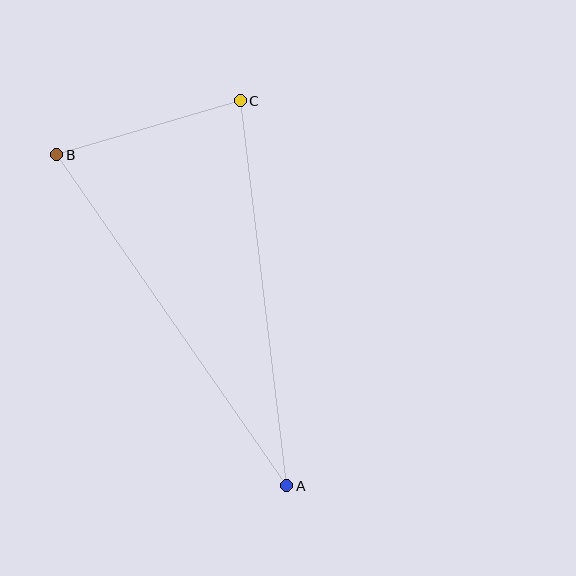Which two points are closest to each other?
Points B and C are closest to each other.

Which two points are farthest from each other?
Points A and B are farthest from each other.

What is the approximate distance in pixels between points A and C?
The distance between A and C is approximately 388 pixels.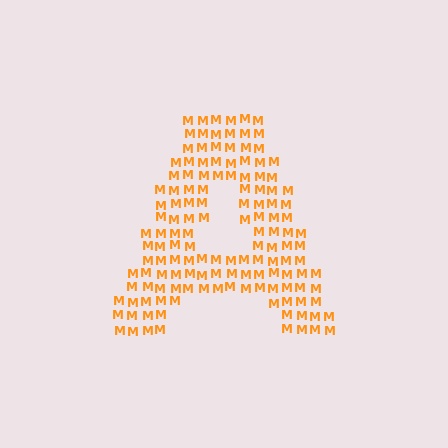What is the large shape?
The large shape is the letter A.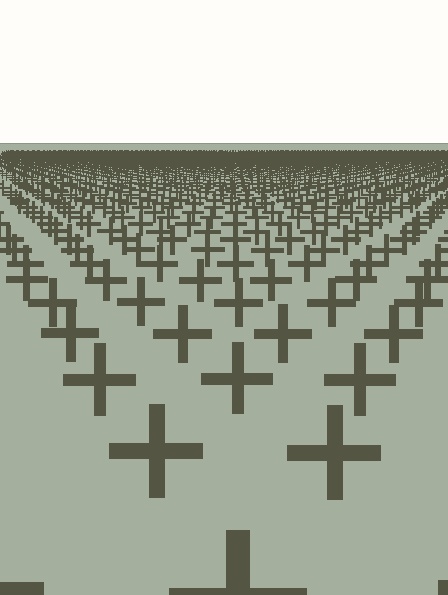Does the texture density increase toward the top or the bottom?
Density increases toward the top.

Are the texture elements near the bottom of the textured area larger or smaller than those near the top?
Larger. Near the bottom, elements are closer to the viewer and appear at a bigger on-screen size.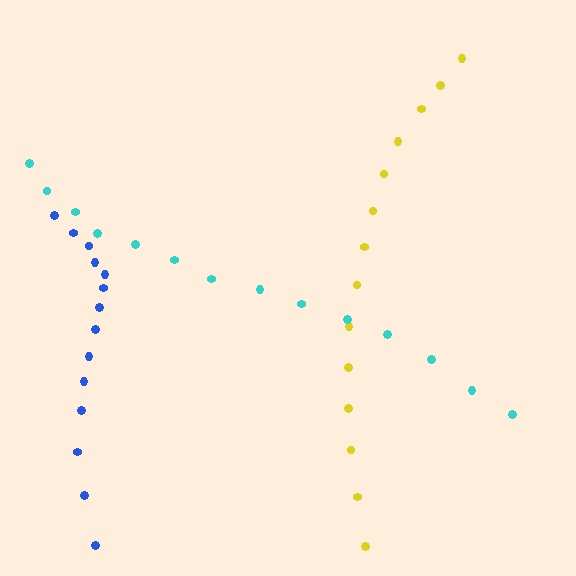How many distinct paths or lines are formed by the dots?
There are 3 distinct paths.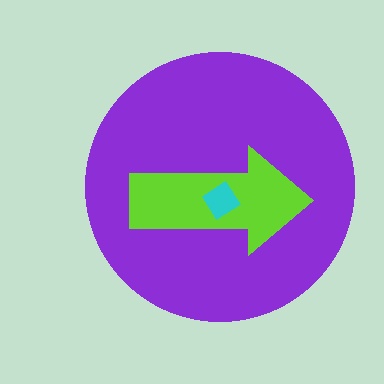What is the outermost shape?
The purple circle.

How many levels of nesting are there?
3.